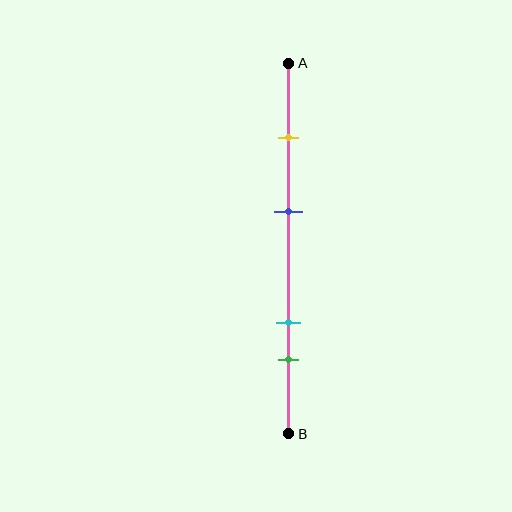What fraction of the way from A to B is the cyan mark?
The cyan mark is approximately 70% (0.7) of the way from A to B.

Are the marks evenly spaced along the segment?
No, the marks are not evenly spaced.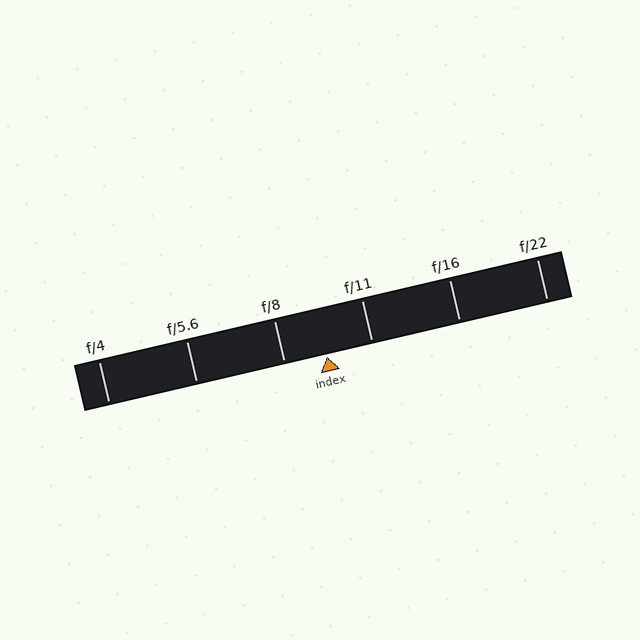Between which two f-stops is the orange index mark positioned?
The index mark is between f/8 and f/11.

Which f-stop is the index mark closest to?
The index mark is closest to f/8.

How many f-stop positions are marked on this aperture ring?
There are 6 f-stop positions marked.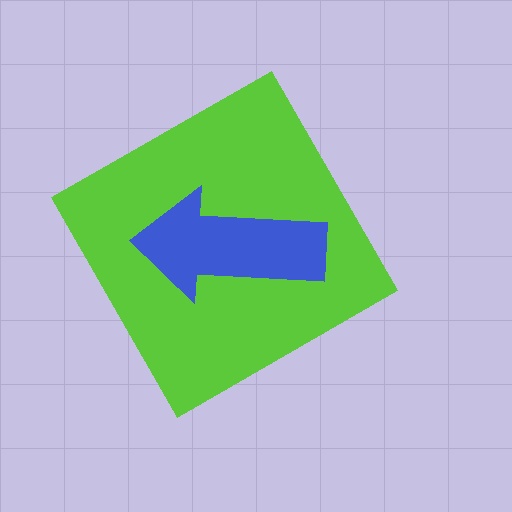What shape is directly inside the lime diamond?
The blue arrow.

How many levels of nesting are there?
2.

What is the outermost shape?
The lime diamond.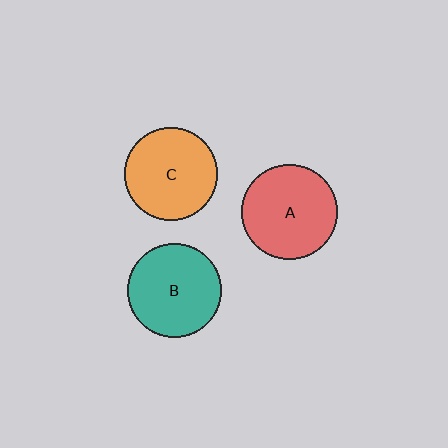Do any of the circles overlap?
No, none of the circles overlap.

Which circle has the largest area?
Circle A (red).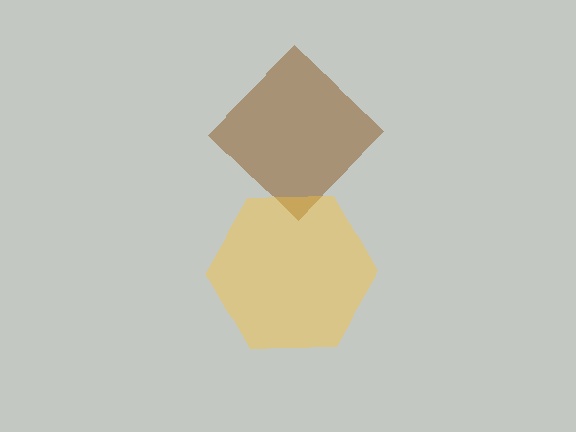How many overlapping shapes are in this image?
There are 2 overlapping shapes in the image.